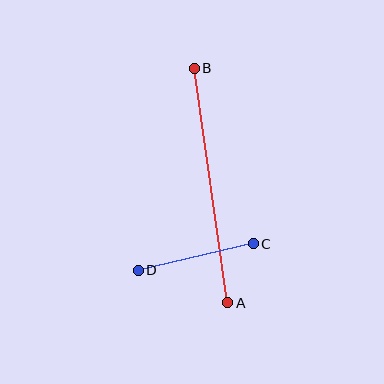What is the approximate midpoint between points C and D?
The midpoint is at approximately (196, 257) pixels.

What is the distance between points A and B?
The distance is approximately 237 pixels.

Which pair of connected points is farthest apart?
Points A and B are farthest apart.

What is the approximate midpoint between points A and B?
The midpoint is at approximately (211, 186) pixels.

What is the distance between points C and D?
The distance is approximately 118 pixels.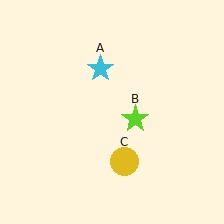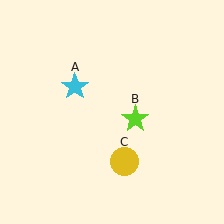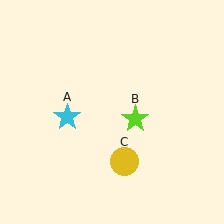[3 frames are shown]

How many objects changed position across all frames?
1 object changed position: cyan star (object A).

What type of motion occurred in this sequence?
The cyan star (object A) rotated counterclockwise around the center of the scene.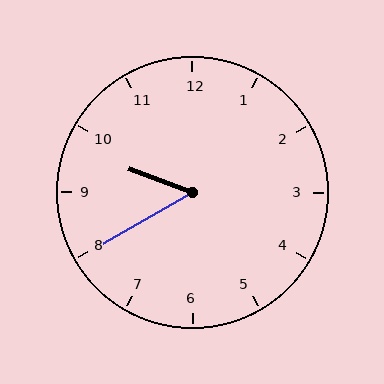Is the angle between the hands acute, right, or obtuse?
It is acute.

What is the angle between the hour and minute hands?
Approximately 50 degrees.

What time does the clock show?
9:40.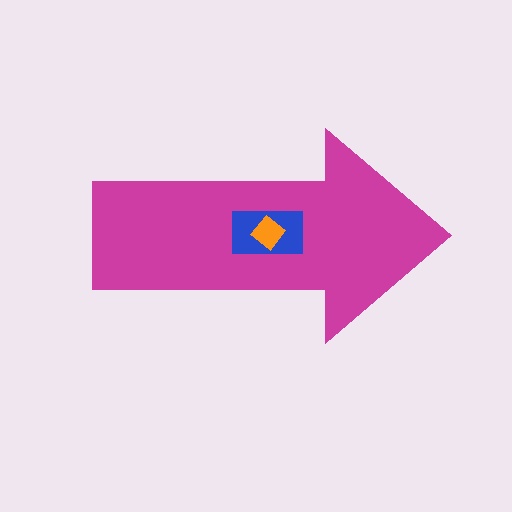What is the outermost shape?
The magenta arrow.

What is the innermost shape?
The orange diamond.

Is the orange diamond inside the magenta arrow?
Yes.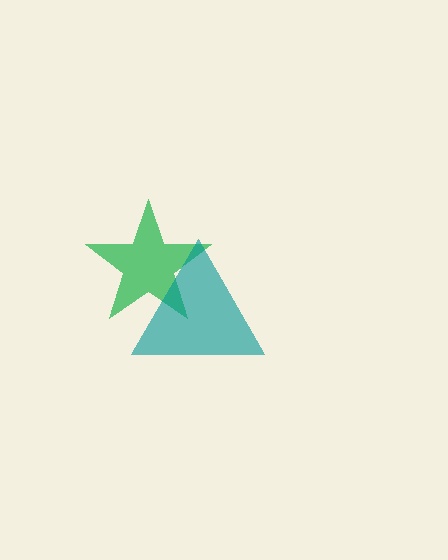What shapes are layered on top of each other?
The layered shapes are: a green star, a teal triangle.